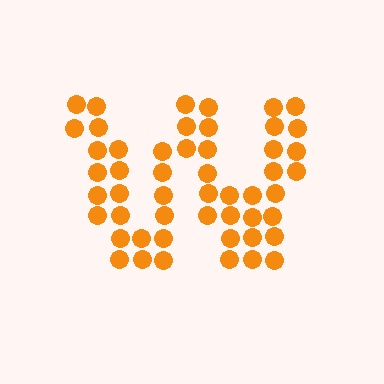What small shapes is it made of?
It is made of small circles.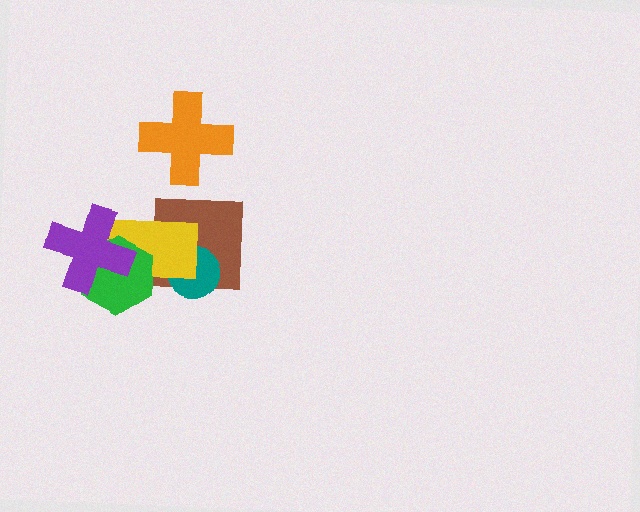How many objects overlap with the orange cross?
0 objects overlap with the orange cross.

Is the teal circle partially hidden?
Yes, it is partially covered by another shape.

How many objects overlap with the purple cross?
2 objects overlap with the purple cross.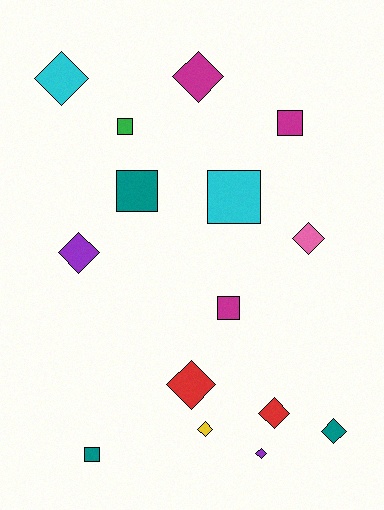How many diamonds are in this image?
There are 9 diamonds.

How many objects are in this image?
There are 15 objects.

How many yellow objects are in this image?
There is 1 yellow object.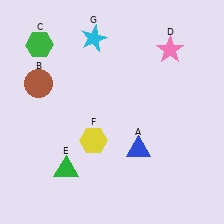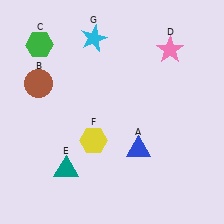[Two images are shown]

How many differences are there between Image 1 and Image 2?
There is 1 difference between the two images.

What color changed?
The triangle (E) changed from green in Image 1 to teal in Image 2.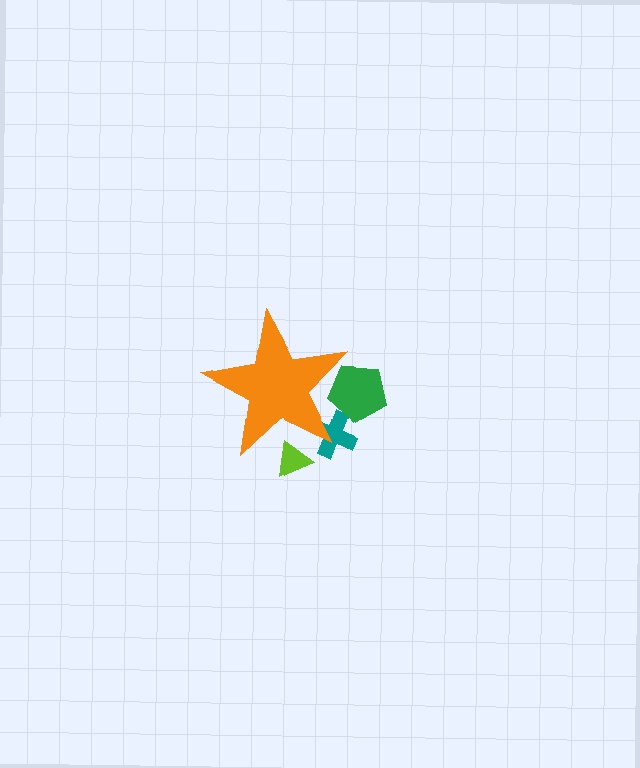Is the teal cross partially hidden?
Yes, the teal cross is partially hidden behind the orange star.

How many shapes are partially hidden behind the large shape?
3 shapes are partially hidden.